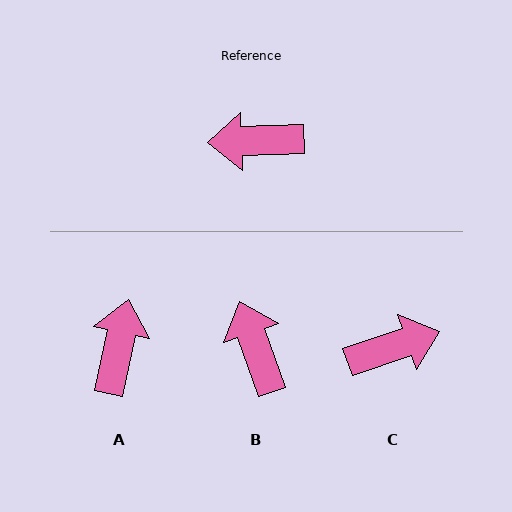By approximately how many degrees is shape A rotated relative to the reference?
Approximately 104 degrees clockwise.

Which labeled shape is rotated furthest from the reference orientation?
C, about 164 degrees away.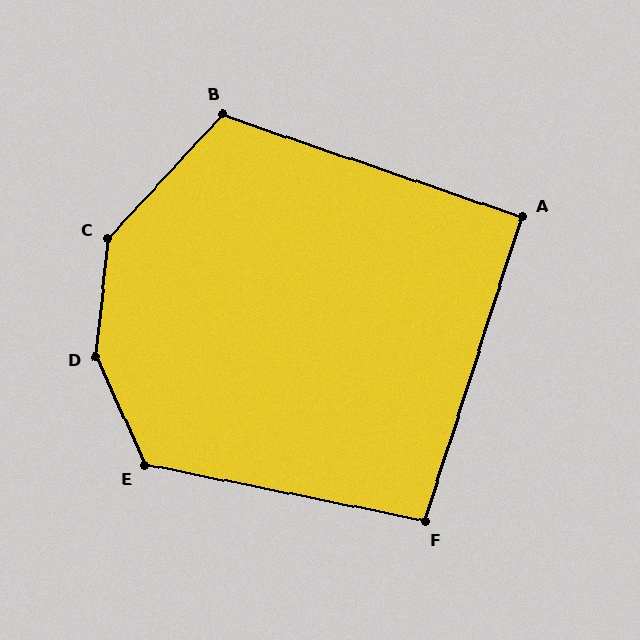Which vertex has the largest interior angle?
D, at approximately 150 degrees.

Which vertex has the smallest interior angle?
A, at approximately 91 degrees.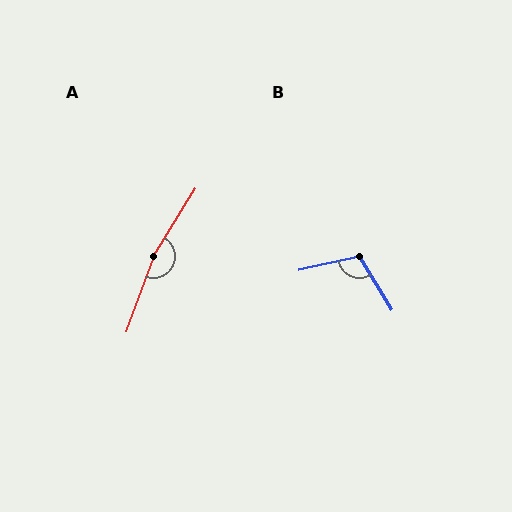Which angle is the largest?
A, at approximately 168 degrees.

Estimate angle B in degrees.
Approximately 109 degrees.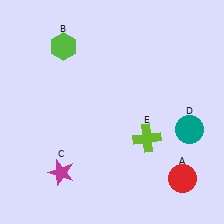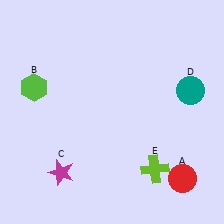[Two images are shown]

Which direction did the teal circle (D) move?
The teal circle (D) moved up.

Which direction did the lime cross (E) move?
The lime cross (E) moved down.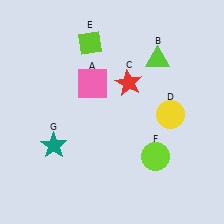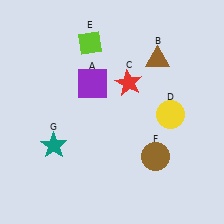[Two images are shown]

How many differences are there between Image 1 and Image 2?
There are 3 differences between the two images.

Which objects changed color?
A changed from pink to purple. B changed from lime to brown. F changed from lime to brown.